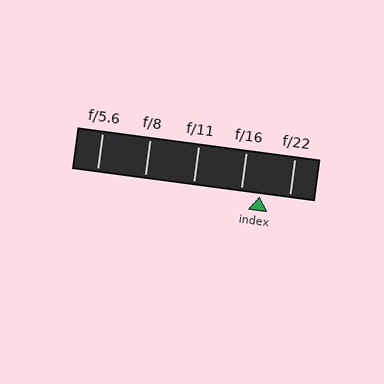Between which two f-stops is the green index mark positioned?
The index mark is between f/16 and f/22.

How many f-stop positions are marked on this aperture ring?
There are 5 f-stop positions marked.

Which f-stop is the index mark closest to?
The index mark is closest to f/16.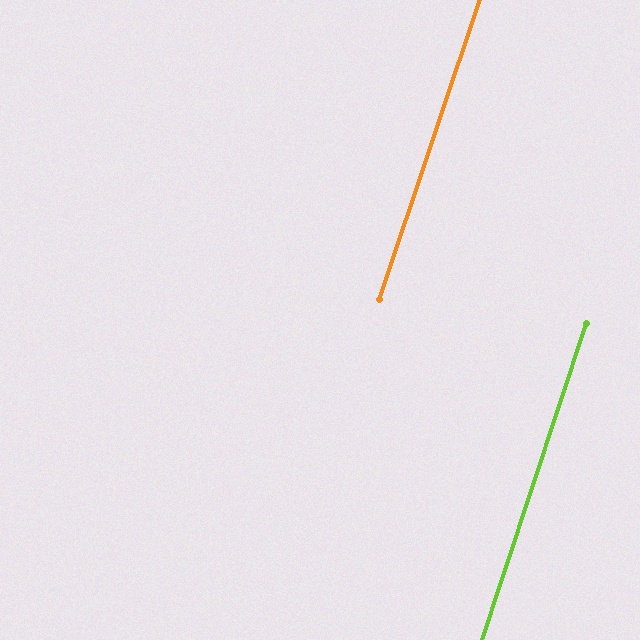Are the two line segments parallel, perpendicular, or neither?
Parallel — their directions differ by only 0.2°.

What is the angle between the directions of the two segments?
Approximately 0 degrees.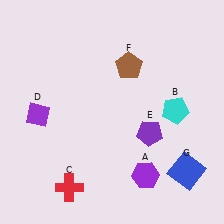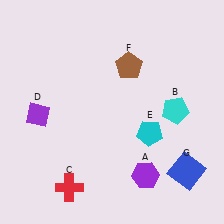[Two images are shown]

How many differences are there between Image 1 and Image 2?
There is 1 difference between the two images.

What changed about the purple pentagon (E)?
In Image 1, E is purple. In Image 2, it changed to cyan.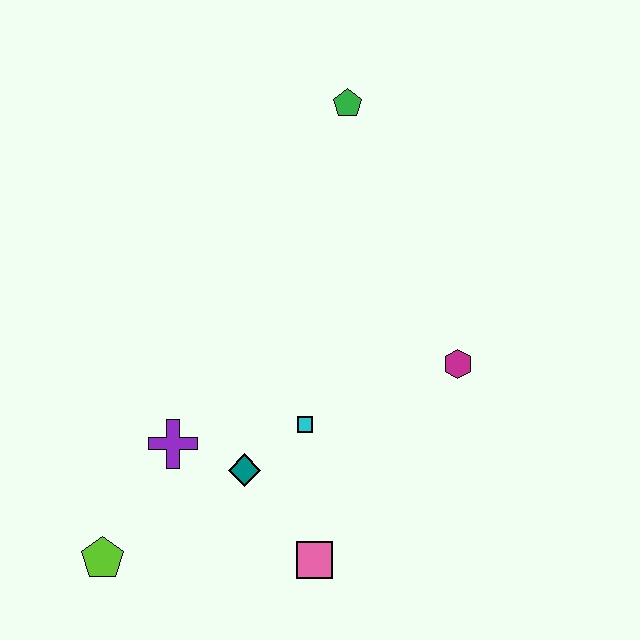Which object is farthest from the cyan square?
The green pentagon is farthest from the cyan square.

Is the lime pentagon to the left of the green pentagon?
Yes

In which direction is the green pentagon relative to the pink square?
The green pentagon is above the pink square.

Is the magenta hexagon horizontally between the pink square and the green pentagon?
No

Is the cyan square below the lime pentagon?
No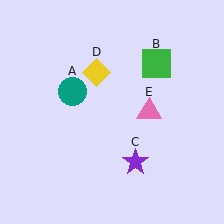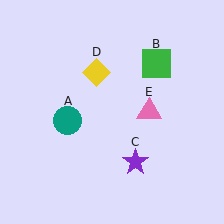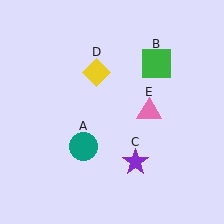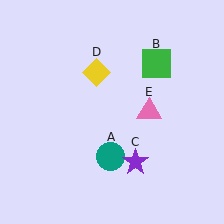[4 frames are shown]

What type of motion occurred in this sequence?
The teal circle (object A) rotated counterclockwise around the center of the scene.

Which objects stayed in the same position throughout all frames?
Green square (object B) and purple star (object C) and yellow diamond (object D) and pink triangle (object E) remained stationary.